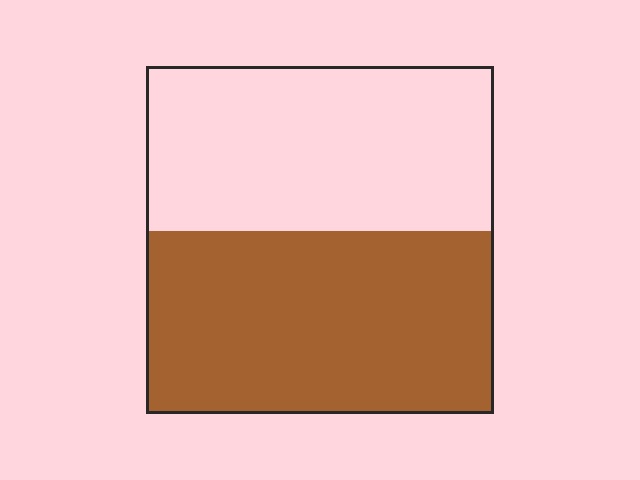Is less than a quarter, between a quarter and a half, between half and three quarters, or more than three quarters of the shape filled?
Between half and three quarters.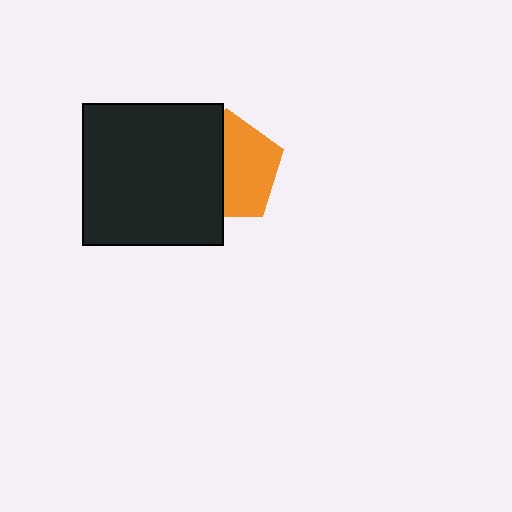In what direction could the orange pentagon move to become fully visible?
The orange pentagon could move right. That would shift it out from behind the black square entirely.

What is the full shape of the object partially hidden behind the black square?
The partially hidden object is an orange pentagon.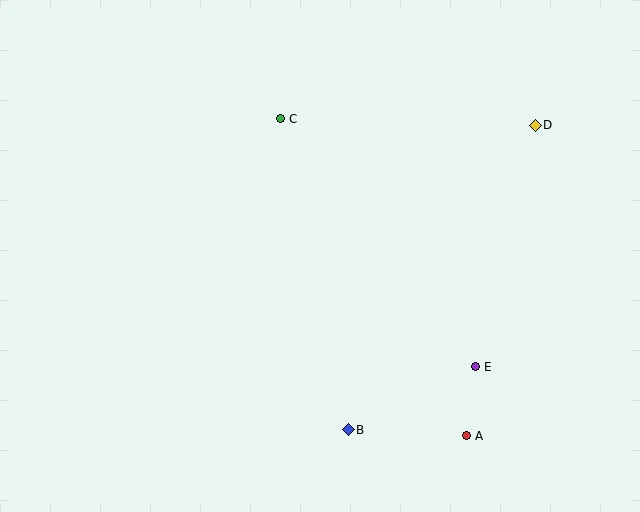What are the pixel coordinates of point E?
Point E is at (476, 367).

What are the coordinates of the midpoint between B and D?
The midpoint between B and D is at (442, 277).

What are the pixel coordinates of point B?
Point B is at (348, 430).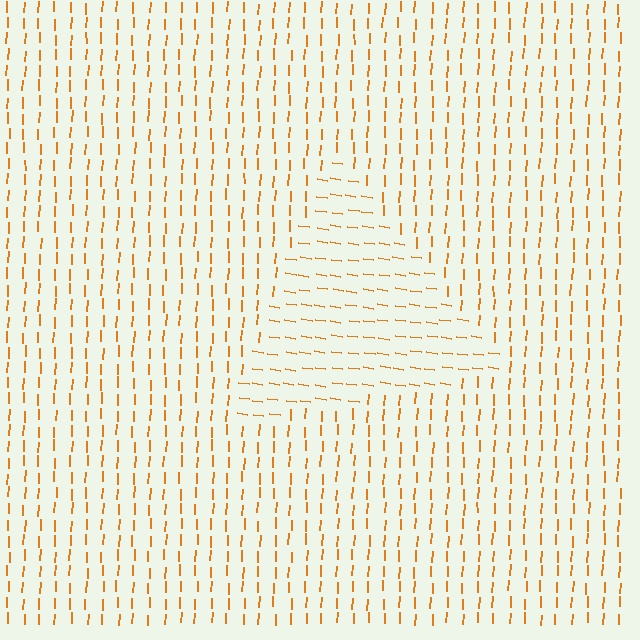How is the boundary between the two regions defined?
The boundary is defined purely by a change in line orientation (approximately 84 degrees difference). All lines are the same color and thickness.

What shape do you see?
I see a triangle.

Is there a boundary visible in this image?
Yes, there is a texture boundary formed by a change in line orientation.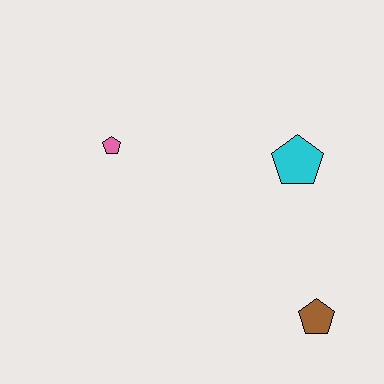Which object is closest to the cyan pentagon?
The brown pentagon is closest to the cyan pentagon.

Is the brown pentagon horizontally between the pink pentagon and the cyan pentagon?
No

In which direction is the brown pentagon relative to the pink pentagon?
The brown pentagon is to the right of the pink pentagon.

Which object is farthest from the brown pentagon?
The pink pentagon is farthest from the brown pentagon.